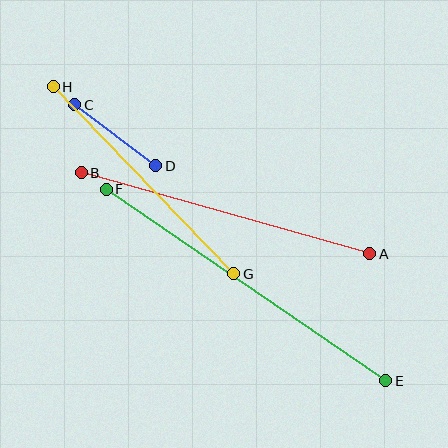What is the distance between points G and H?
The distance is approximately 260 pixels.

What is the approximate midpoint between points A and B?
The midpoint is at approximately (225, 213) pixels.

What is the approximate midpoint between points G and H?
The midpoint is at approximately (143, 180) pixels.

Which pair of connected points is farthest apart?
Points E and F are farthest apart.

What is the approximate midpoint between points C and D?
The midpoint is at approximately (115, 135) pixels.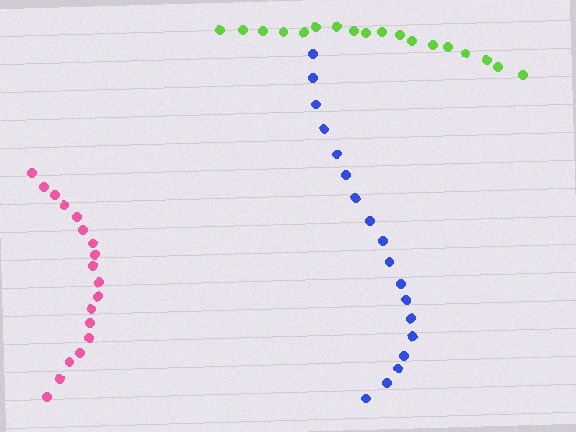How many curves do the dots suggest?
There are 3 distinct paths.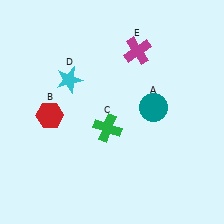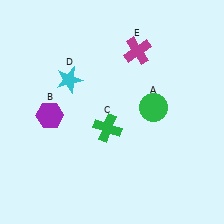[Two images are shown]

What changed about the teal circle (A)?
In Image 1, A is teal. In Image 2, it changed to green.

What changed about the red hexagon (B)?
In Image 1, B is red. In Image 2, it changed to purple.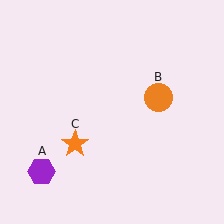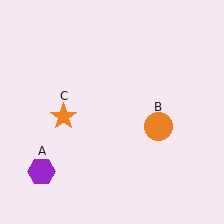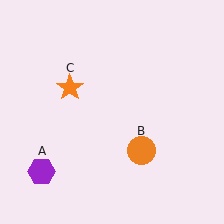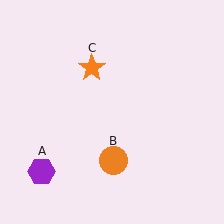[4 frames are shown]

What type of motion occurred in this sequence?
The orange circle (object B), orange star (object C) rotated clockwise around the center of the scene.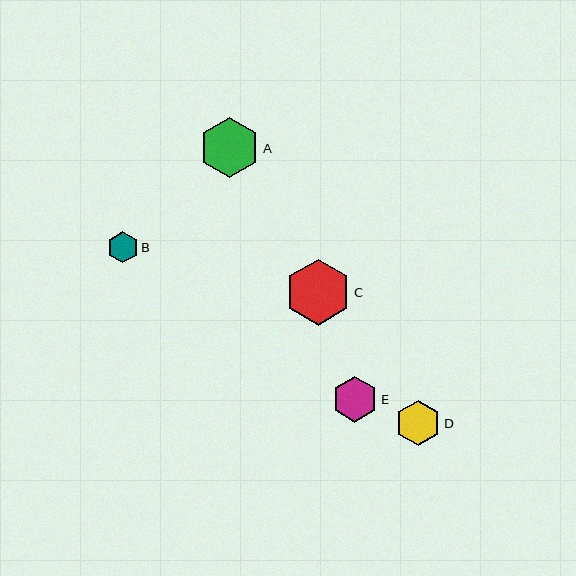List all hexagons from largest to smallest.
From largest to smallest: C, A, E, D, B.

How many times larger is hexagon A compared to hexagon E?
Hexagon A is approximately 1.3 times the size of hexagon E.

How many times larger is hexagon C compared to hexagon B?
Hexagon C is approximately 2.1 times the size of hexagon B.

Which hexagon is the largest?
Hexagon C is the largest with a size of approximately 66 pixels.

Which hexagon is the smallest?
Hexagon B is the smallest with a size of approximately 31 pixels.